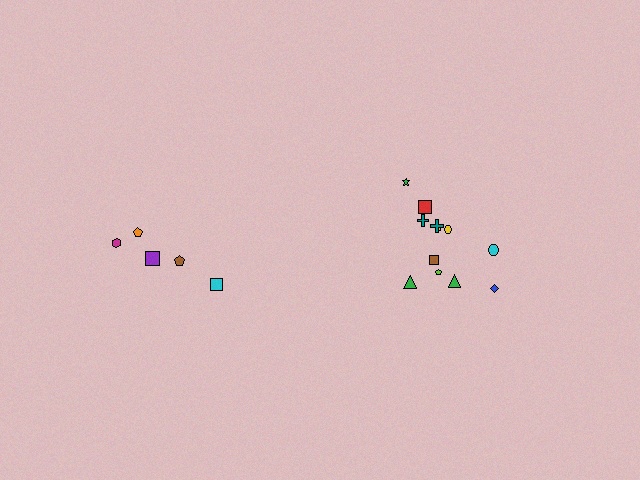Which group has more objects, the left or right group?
The right group.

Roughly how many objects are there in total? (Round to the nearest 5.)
Roughly 15 objects in total.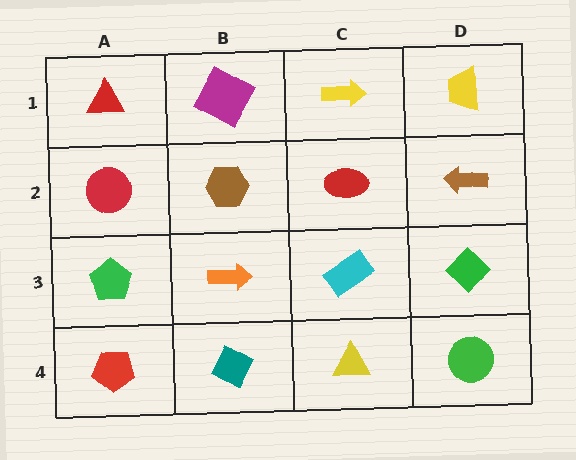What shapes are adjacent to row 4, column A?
A green pentagon (row 3, column A), a teal diamond (row 4, column B).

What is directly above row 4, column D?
A green diamond.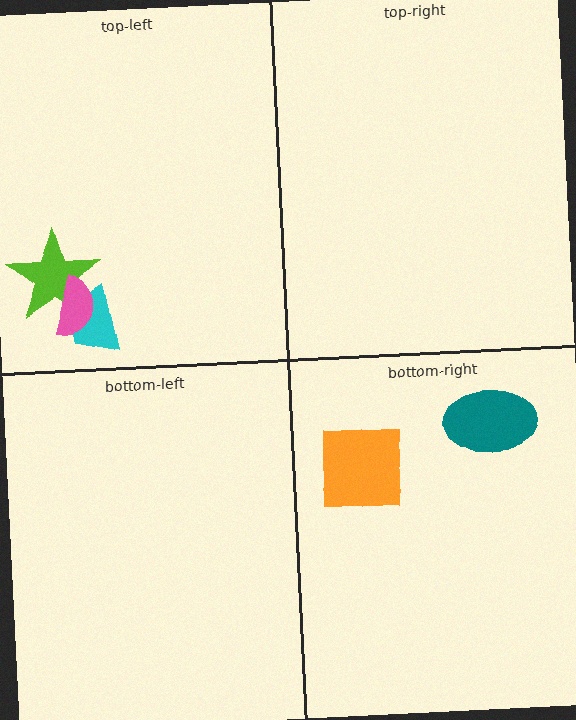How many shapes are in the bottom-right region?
2.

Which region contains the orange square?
The bottom-right region.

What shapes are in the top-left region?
The cyan trapezoid, the lime star, the pink semicircle.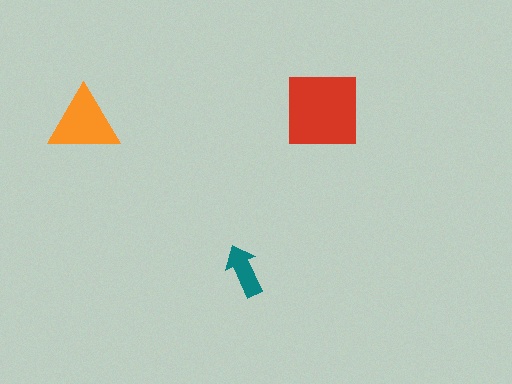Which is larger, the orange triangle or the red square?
The red square.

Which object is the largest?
The red square.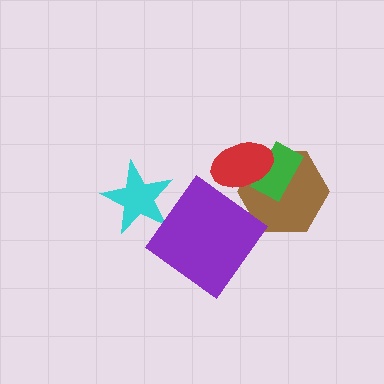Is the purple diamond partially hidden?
No, no other shape covers it.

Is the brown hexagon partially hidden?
Yes, it is partially covered by another shape.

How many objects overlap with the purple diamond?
0 objects overlap with the purple diamond.